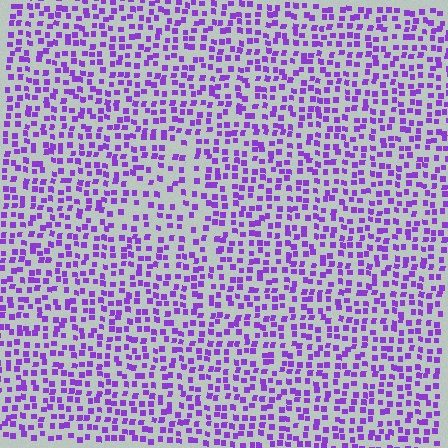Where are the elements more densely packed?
The elements are more densely packed outside the triangle boundary.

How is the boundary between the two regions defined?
The boundary is defined by a change in element density (approximately 1.7x ratio). All elements are the same color, size, and shape.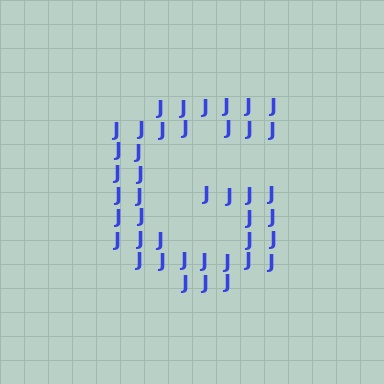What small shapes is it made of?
It is made of small letter J's.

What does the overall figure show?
The overall figure shows the letter G.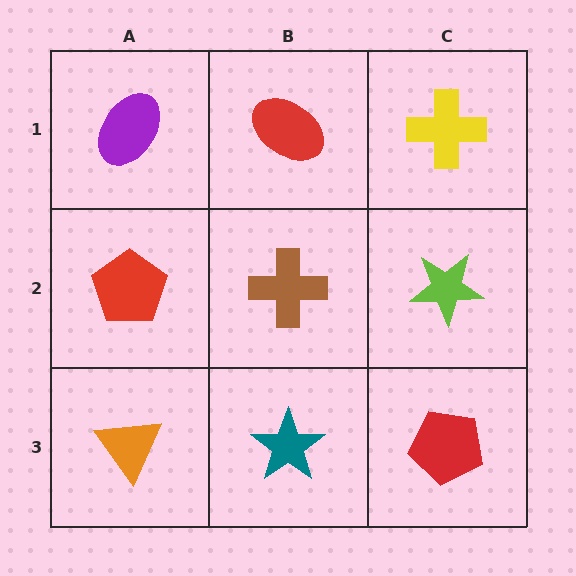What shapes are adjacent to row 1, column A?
A red pentagon (row 2, column A), a red ellipse (row 1, column B).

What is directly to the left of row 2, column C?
A brown cross.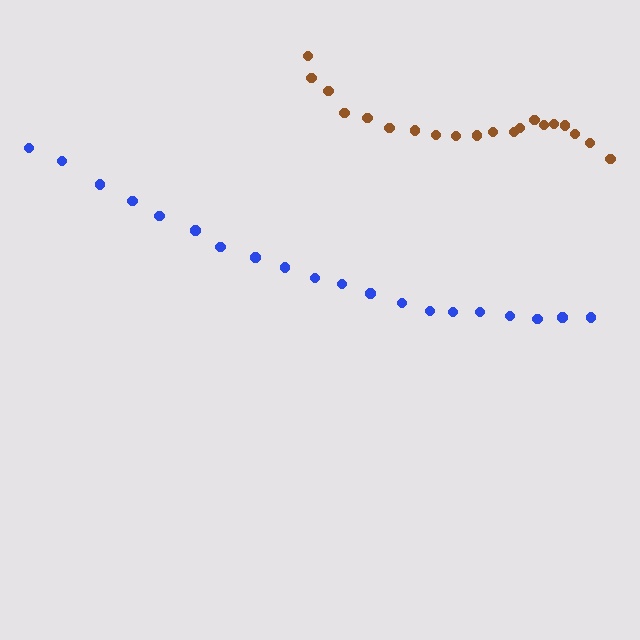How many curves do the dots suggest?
There are 2 distinct paths.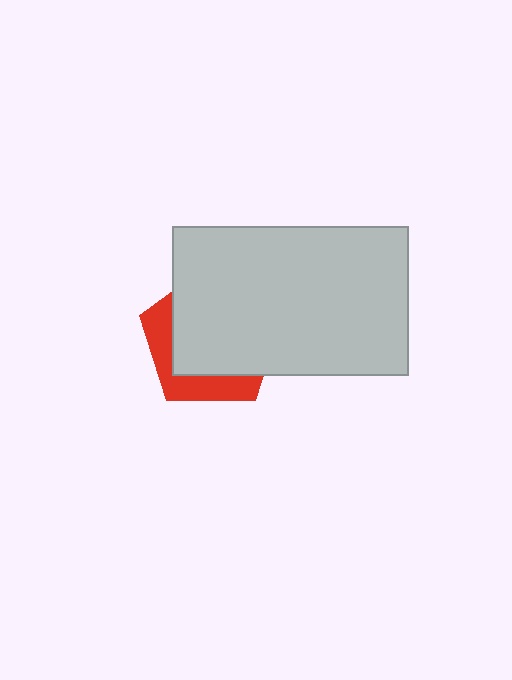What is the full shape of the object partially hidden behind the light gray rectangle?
The partially hidden object is a red pentagon.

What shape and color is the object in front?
The object in front is a light gray rectangle.